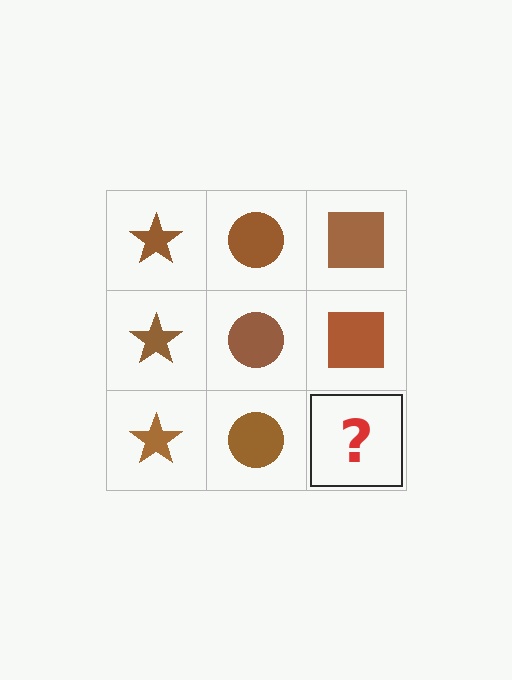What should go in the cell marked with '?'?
The missing cell should contain a brown square.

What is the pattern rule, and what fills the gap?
The rule is that each column has a consistent shape. The gap should be filled with a brown square.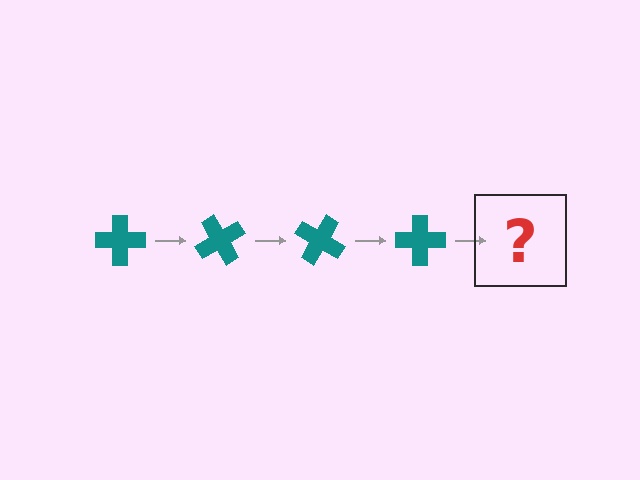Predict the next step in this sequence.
The next step is a teal cross rotated 240 degrees.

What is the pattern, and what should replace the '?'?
The pattern is that the cross rotates 60 degrees each step. The '?' should be a teal cross rotated 240 degrees.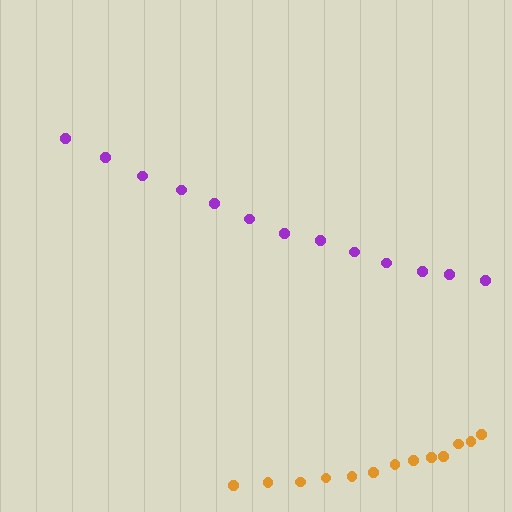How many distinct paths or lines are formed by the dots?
There are 2 distinct paths.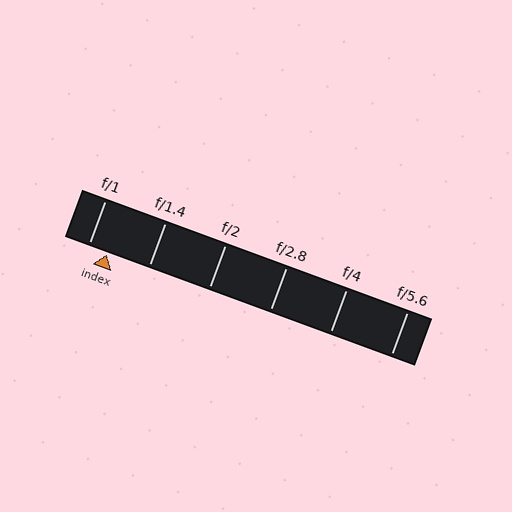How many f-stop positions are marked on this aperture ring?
There are 6 f-stop positions marked.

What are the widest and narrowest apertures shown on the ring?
The widest aperture shown is f/1 and the narrowest is f/5.6.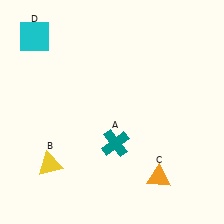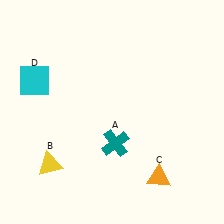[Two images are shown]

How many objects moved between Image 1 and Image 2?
1 object moved between the two images.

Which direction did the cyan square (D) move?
The cyan square (D) moved down.